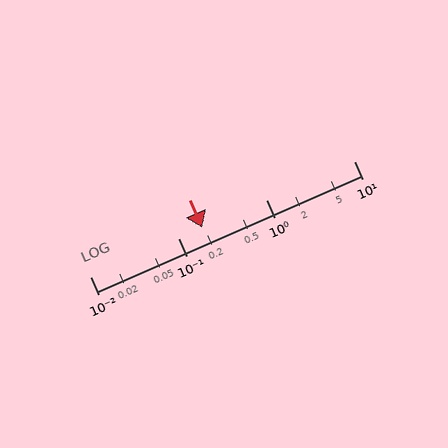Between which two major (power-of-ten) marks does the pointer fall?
The pointer is between 0.1 and 1.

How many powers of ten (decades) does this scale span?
The scale spans 3 decades, from 0.01 to 10.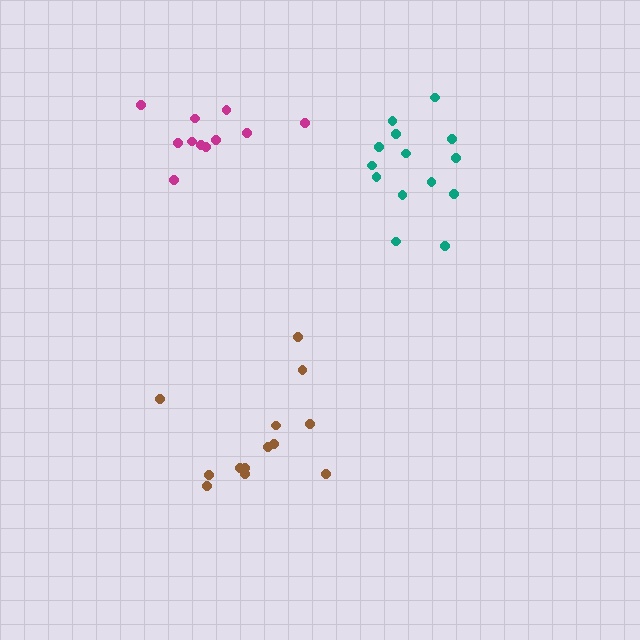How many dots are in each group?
Group 1: 13 dots, Group 2: 14 dots, Group 3: 11 dots (38 total).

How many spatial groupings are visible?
There are 3 spatial groupings.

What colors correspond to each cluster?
The clusters are colored: brown, teal, magenta.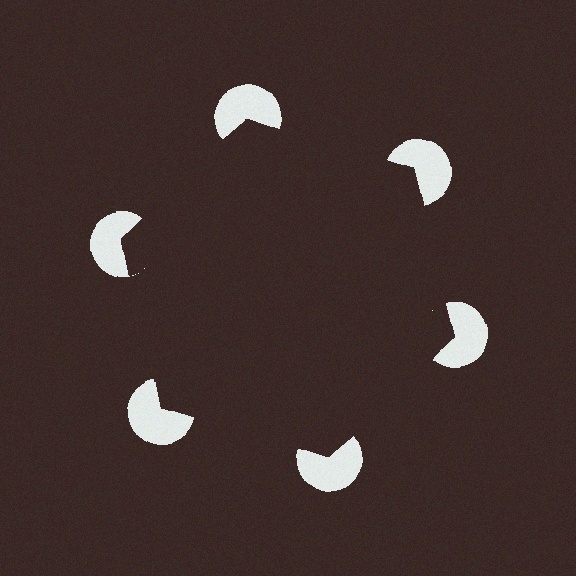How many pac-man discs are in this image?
There are 6 — one at each vertex of the illusory hexagon.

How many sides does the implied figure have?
6 sides.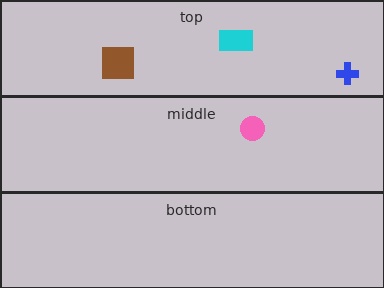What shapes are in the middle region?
The pink circle.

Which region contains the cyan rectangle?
The top region.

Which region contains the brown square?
The top region.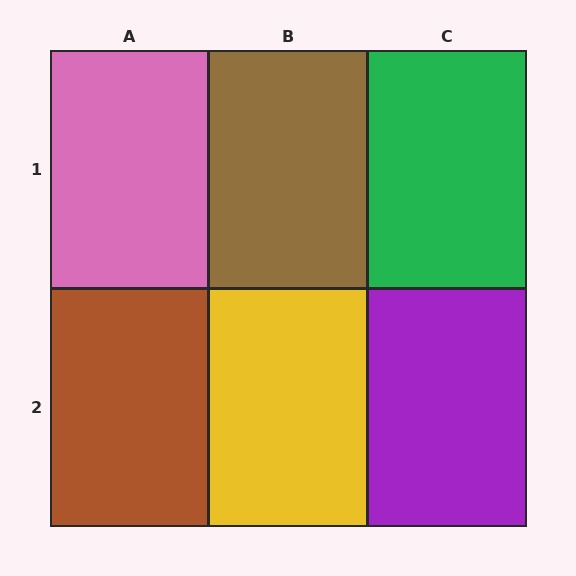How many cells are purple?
1 cell is purple.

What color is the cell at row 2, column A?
Brown.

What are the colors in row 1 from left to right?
Pink, brown, green.